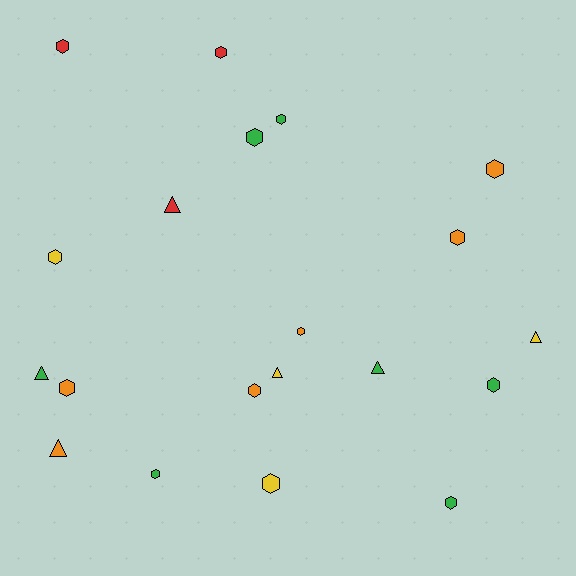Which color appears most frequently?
Green, with 7 objects.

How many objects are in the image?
There are 20 objects.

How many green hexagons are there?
There are 5 green hexagons.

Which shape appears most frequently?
Hexagon, with 14 objects.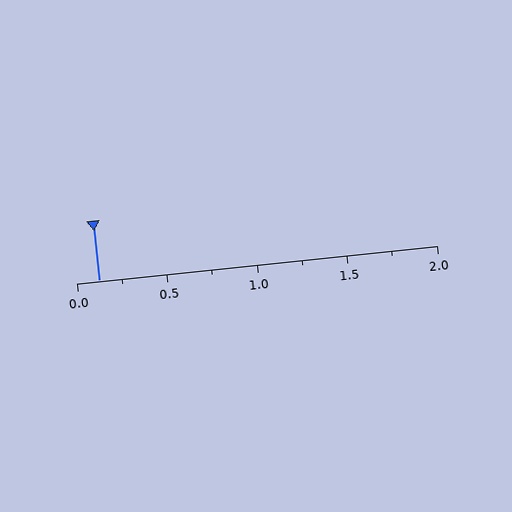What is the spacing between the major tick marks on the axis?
The major ticks are spaced 0.5 apart.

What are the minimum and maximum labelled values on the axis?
The axis runs from 0.0 to 2.0.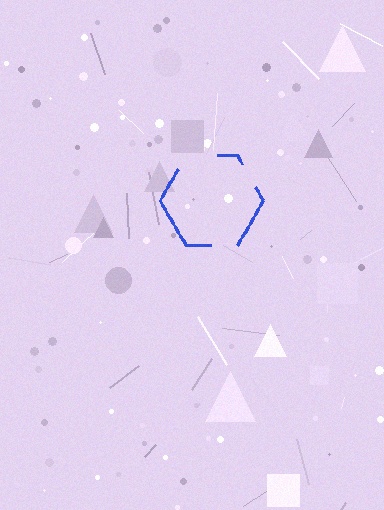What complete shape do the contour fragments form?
The contour fragments form a hexagon.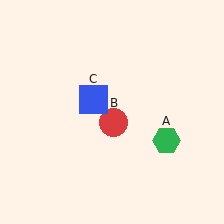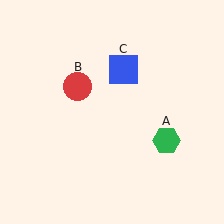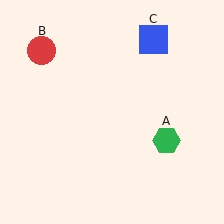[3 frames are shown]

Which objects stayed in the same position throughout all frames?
Green hexagon (object A) remained stationary.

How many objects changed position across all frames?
2 objects changed position: red circle (object B), blue square (object C).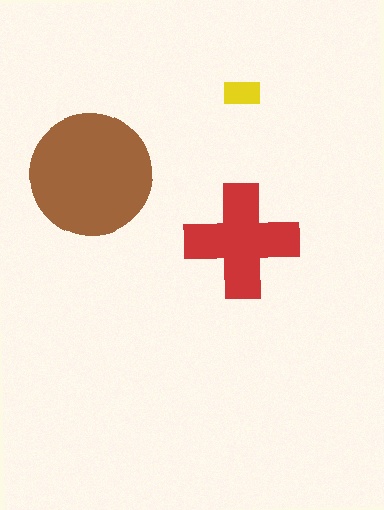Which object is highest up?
The yellow rectangle is topmost.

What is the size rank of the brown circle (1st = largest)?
1st.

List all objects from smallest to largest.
The yellow rectangle, the red cross, the brown circle.